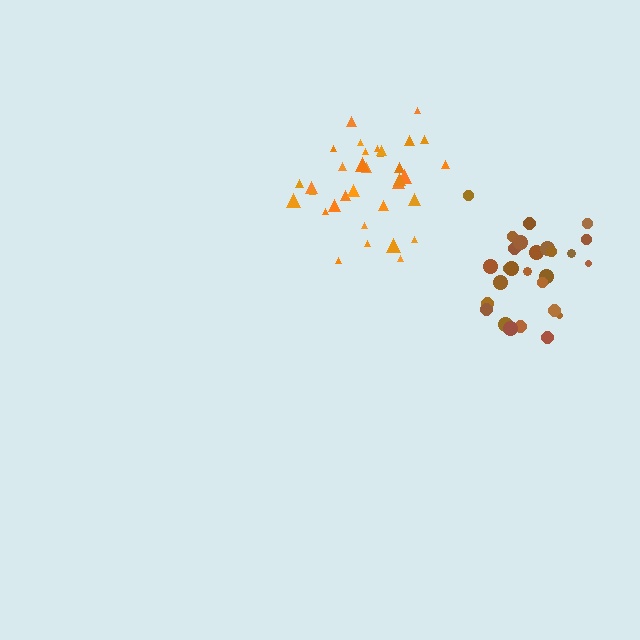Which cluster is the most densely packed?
Brown.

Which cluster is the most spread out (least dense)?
Orange.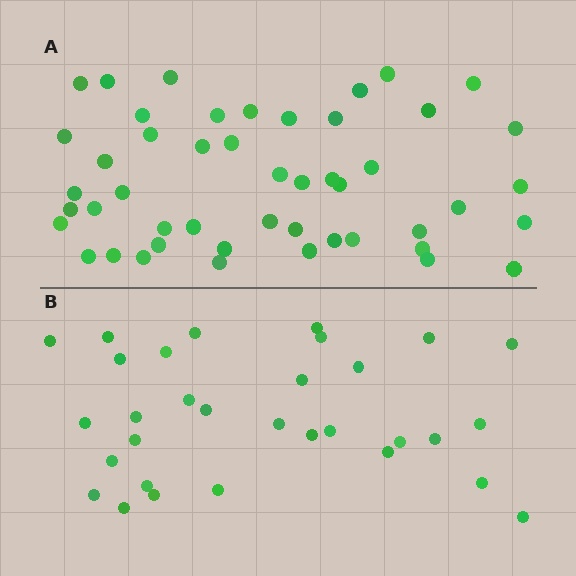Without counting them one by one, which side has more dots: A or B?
Region A (the top region) has more dots.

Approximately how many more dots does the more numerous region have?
Region A has approximately 15 more dots than region B.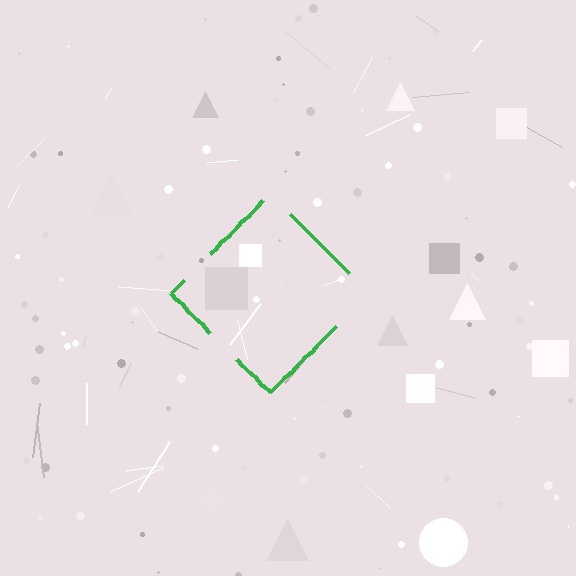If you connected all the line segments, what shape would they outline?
They would outline a diamond.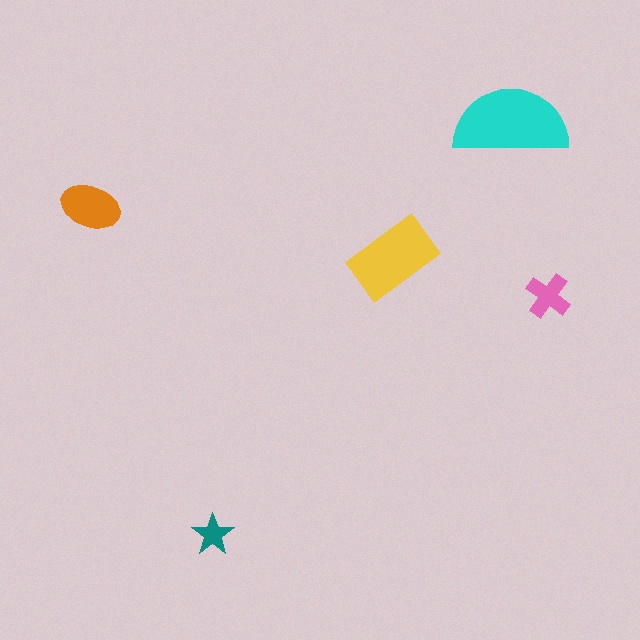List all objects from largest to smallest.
The cyan semicircle, the yellow rectangle, the orange ellipse, the pink cross, the teal star.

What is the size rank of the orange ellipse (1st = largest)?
3rd.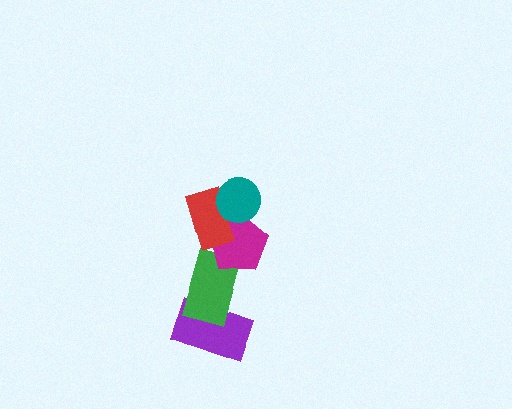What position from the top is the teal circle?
The teal circle is 1st from the top.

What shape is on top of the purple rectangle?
The green rectangle is on top of the purple rectangle.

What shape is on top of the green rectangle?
The magenta pentagon is on top of the green rectangle.